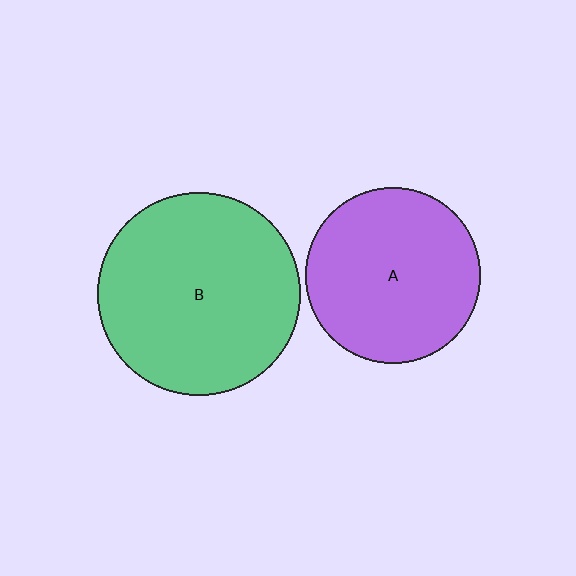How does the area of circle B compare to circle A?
Approximately 1.3 times.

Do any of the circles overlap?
No, none of the circles overlap.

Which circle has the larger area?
Circle B (green).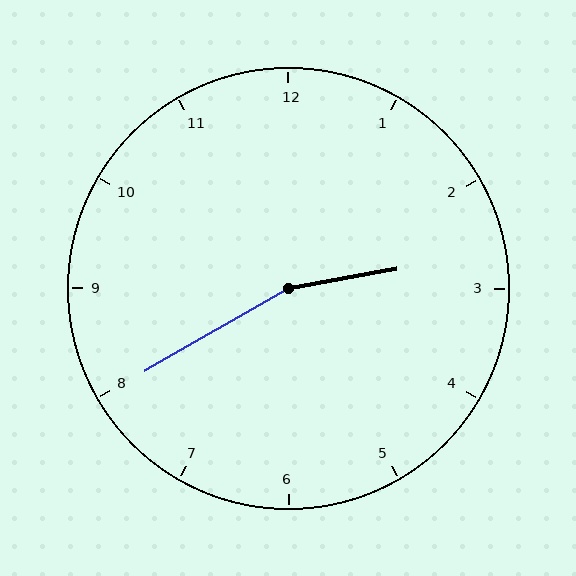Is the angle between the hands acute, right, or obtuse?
It is obtuse.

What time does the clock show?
2:40.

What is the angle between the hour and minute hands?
Approximately 160 degrees.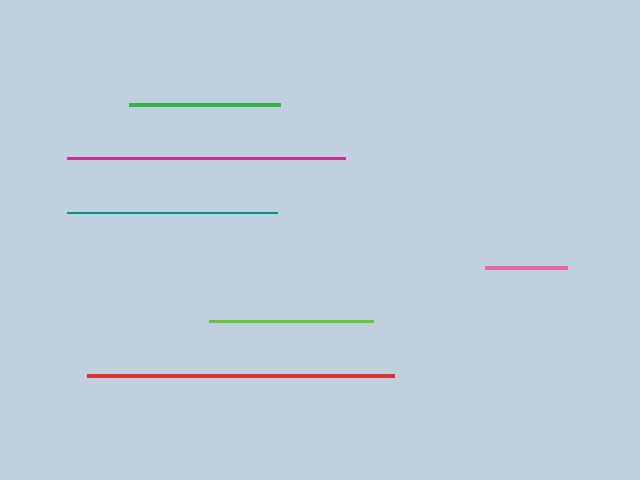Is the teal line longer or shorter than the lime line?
The teal line is longer than the lime line.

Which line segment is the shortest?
The pink line is the shortest at approximately 82 pixels.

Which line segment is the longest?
The red line is the longest at approximately 307 pixels.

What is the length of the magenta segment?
The magenta segment is approximately 278 pixels long.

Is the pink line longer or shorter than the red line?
The red line is longer than the pink line.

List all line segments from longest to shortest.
From longest to shortest: red, magenta, teal, lime, green, pink.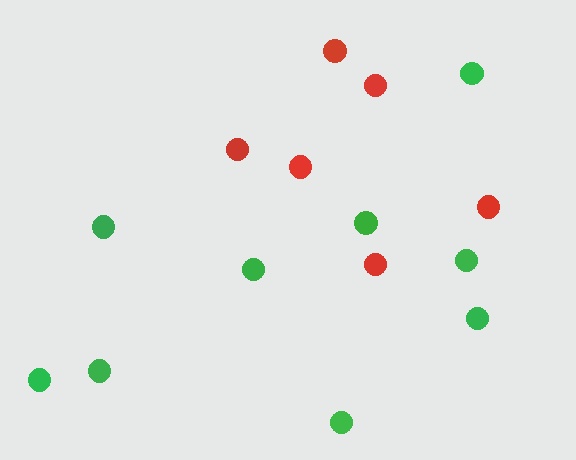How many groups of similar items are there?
There are 2 groups: one group of red circles (6) and one group of green circles (9).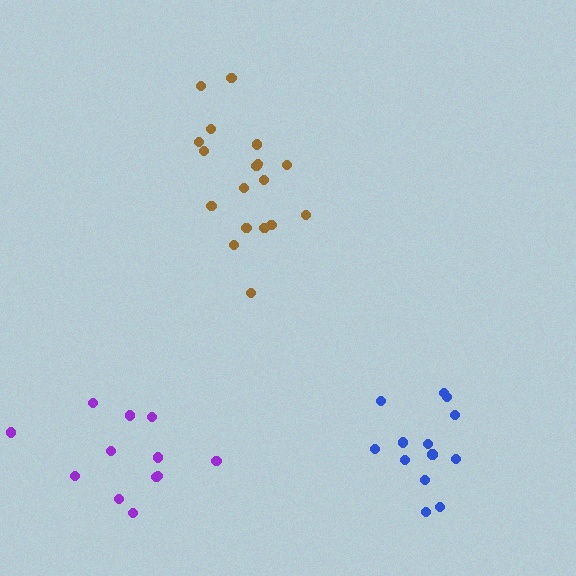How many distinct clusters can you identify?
There are 3 distinct clusters.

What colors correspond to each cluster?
The clusters are colored: brown, blue, purple.